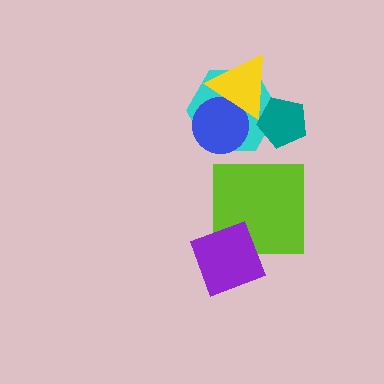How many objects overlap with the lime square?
1 object overlaps with the lime square.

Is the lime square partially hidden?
Yes, it is partially covered by another shape.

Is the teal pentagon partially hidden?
No, no other shape covers it.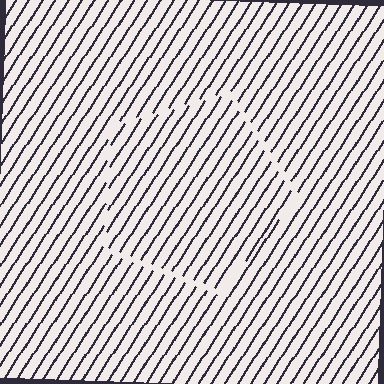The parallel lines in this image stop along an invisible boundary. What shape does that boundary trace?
An illusory pentagon. The interior of the shape contains the same grating, shifted by half a period — the contour is defined by the phase discontinuity where line-ends from the inner and outer gratings abut.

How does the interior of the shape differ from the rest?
The interior of the shape contains the same grating, shifted by half a period — the contour is defined by the phase discontinuity where line-ends from the inner and outer gratings abut.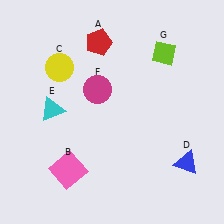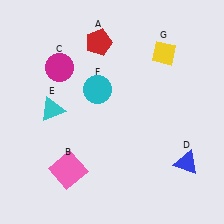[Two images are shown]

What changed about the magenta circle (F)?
In Image 1, F is magenta. In Image 2, it changed to cyan.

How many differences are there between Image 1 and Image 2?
There are 3 differences between the two images.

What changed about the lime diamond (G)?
In Image 1, G is lime. In Image 2, it changed to yellow.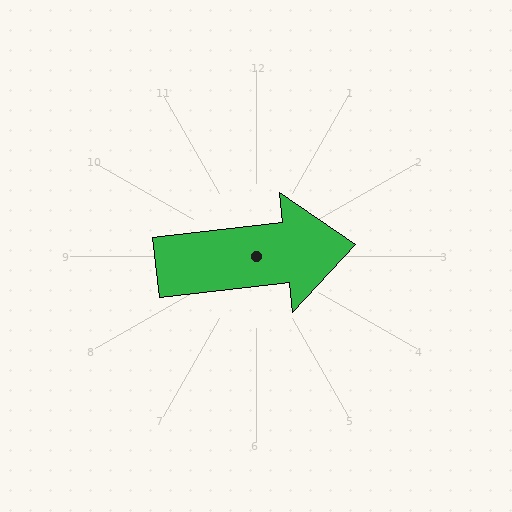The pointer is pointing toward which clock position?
Roughly 3 o'clock.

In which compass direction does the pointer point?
East.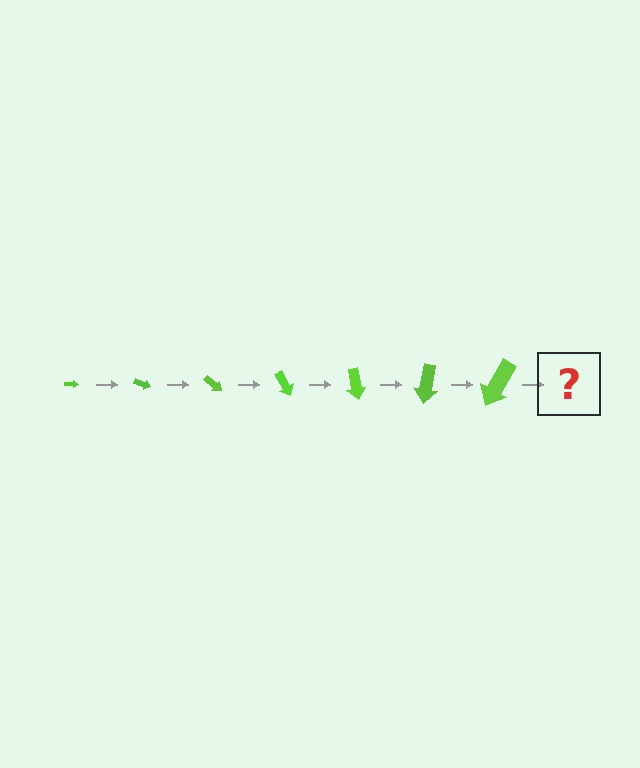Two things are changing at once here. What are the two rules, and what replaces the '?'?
The two rules are that the arrow grows larger each step and it rotates 20 degrees each step. The '?' should be an arrow, larger than the previous one and rotated 140 degrees from the start.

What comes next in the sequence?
The next element should be an arrow, larger than the previous one and rotated 140 degrees from the start.